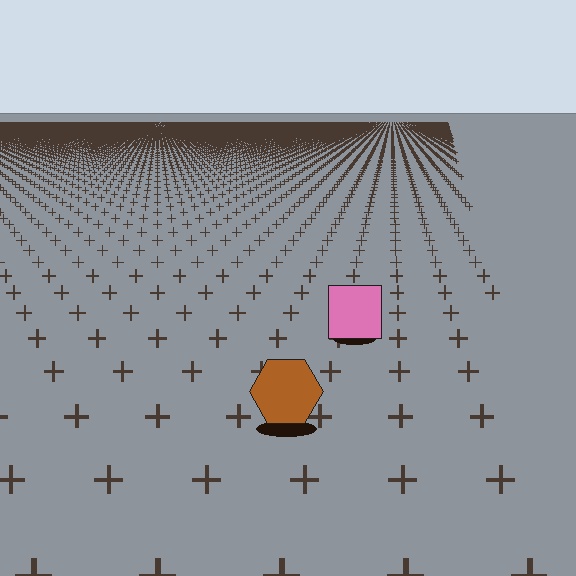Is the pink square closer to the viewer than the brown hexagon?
No. The brown hexagon is closer — you can tell from the texture gradient: the ground texture is coarser near it.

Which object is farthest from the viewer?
The pink square is farthest from the viewer. It appears smaller and the ground texture around it is denser.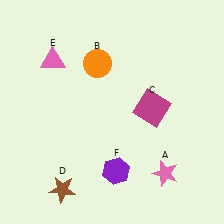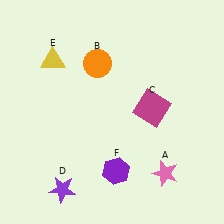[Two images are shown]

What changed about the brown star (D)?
In Image 1, D is brown. In Image 2, it changed to purple.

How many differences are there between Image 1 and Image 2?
There are 2 differences between the two images.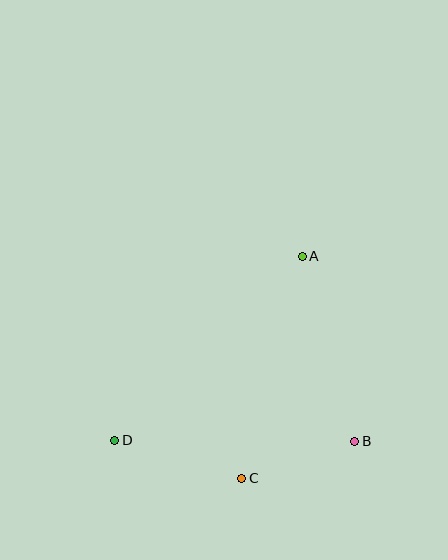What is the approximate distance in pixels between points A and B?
The distance between A and B is approximately 192 pixels.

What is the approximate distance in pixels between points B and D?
The distance between B and D is approximately 240 pixels.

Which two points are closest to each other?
Points B and C are closest to each other.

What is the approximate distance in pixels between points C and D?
The distance between C and D is approximately 133 pixels.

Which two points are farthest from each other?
Points A and D are farthest from each other.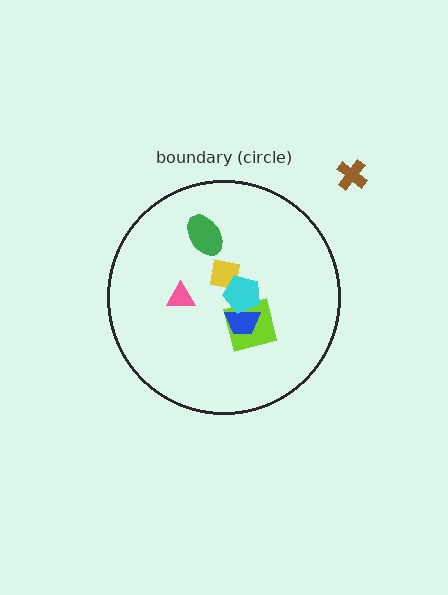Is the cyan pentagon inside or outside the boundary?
Inside.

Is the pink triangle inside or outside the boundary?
Inside.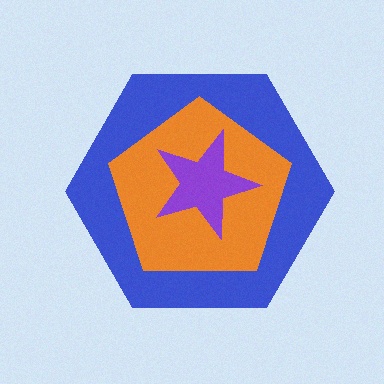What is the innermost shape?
The purple star.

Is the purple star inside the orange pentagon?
Yes.